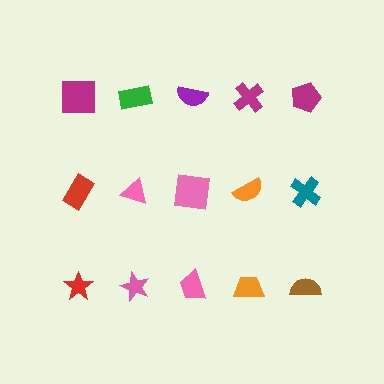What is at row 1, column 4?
A magenta cross.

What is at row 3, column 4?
An orange trapezoid.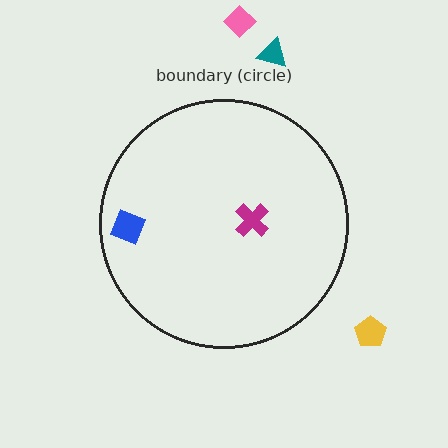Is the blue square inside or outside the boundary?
Inside.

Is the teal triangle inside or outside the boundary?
Outside.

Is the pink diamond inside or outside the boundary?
Outside.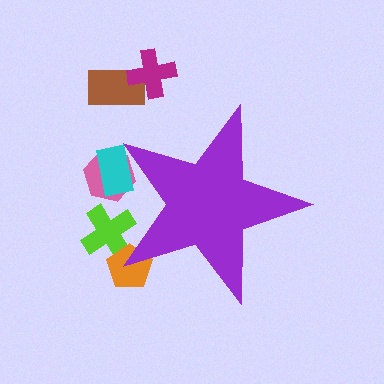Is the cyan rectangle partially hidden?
Yes, the cyan rectangle is partially hidden behind the purple star.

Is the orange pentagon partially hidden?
Yes, the orange pentagon is partially hidden behind the purple star.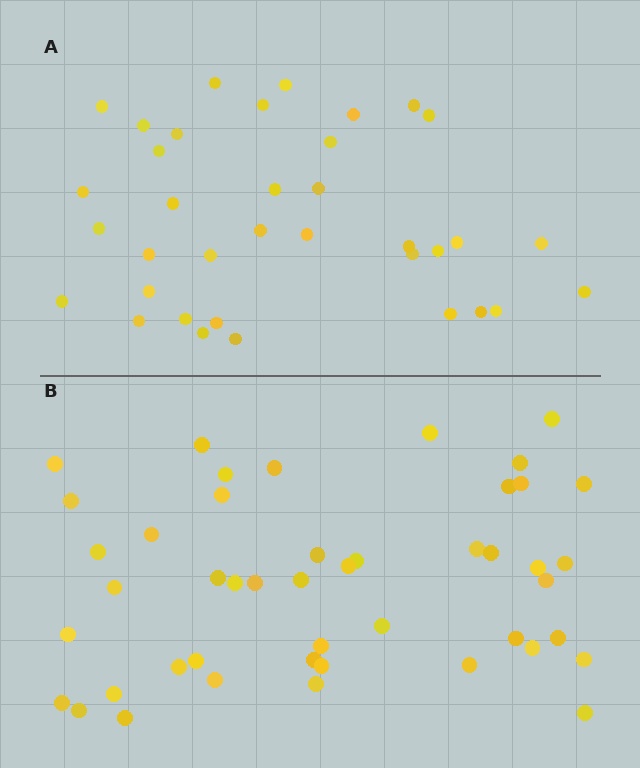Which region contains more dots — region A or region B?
Region B (the bottom region) has more dots.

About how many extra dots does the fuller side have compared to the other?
Region B has roughly 10 or so more dots than region A.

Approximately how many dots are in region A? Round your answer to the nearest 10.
About 40 dots. (The exact count is 36, which rounds to 40.)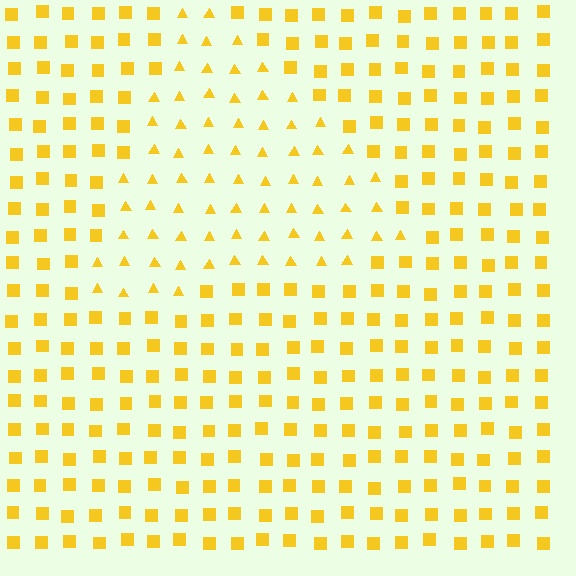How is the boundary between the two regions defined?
The boundary is defined by a change in element shape: triangles inside vs. squares outside. All elements share the same color and spacing.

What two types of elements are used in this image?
The image uses triangles inside the triangle region and squares outside it.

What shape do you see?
I see a triangle.